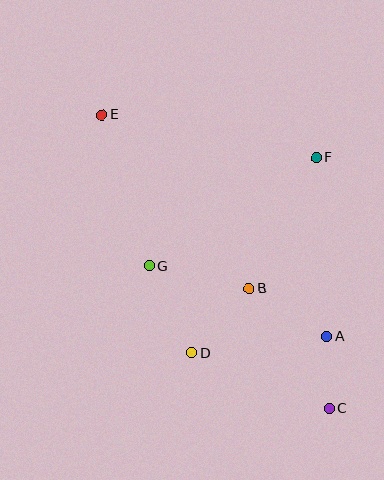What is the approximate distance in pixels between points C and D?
The distance between C and D is approximately 148 pixels.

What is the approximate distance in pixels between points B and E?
The distance between B and E is approximately 228 pixels.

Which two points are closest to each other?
Points A and C are closest to each other.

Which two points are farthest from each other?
Points C and E are farthest from each other.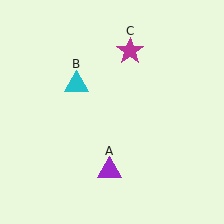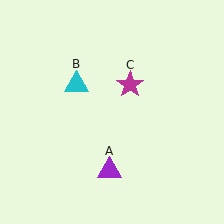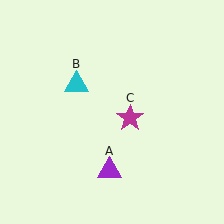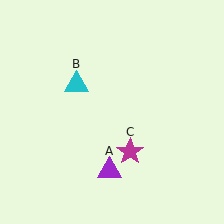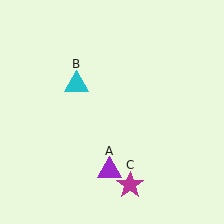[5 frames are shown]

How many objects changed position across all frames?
1 object changed position: magenta star (object C).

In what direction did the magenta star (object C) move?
The magenta star (object C) moved down.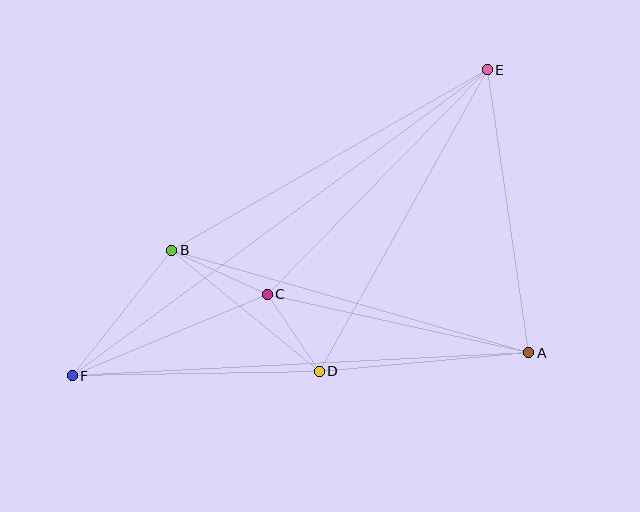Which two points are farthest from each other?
Points E and F are farthest from each other.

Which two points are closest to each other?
Points C and D are closest to each other.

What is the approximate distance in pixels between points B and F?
The distance between B and F is approximately 160 pixels.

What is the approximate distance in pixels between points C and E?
The distance between C and E is approximately 314 pixels.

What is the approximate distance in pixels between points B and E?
The distance between B and E is approximately 364 pixels.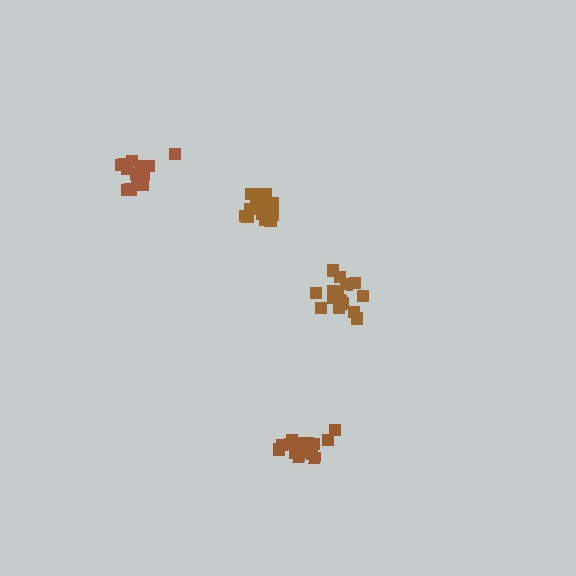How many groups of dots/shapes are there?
There are 4 groups.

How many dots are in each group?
Group 1: 17 dots, Group 2: 17 dots, Group 3: 18 dots, Group 4: 15 dots (67 total).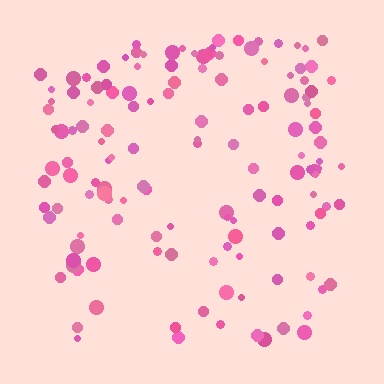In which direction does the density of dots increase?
From bottom to top, with the top side densest.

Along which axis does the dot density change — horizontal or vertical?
Vertical.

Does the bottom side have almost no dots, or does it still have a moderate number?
Still a moderate number, just noticeably fewer than the top.